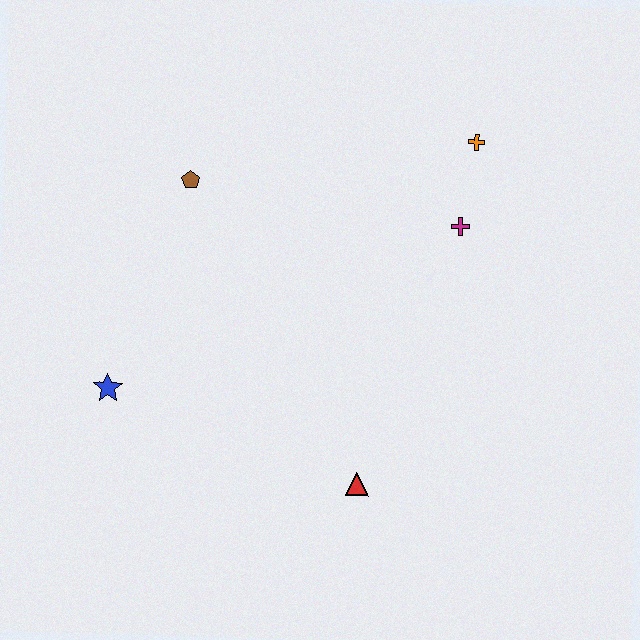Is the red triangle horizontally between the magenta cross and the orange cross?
No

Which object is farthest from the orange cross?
The blue star is farthest from the orange cross.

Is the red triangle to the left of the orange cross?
Yes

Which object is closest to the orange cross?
The magenta cross is closest to the orange cross.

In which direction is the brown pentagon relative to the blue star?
The brown pentagon is above the blue star.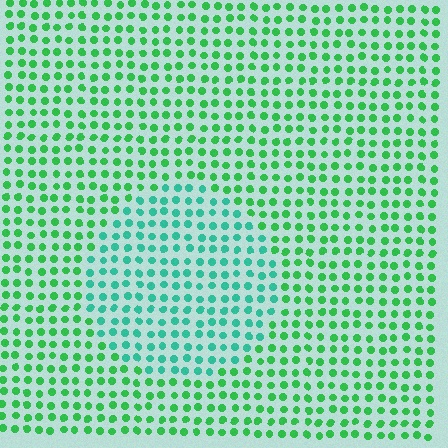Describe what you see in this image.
The image is filled with small green elements in a uniform arrangement. A circle-shaped region is visible where the elements are tinted to a slightly different hue, forming a subtle color boundary.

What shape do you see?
I see a circle.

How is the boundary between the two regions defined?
The boundary is defined purely by a slight shift in hue (about 33 degrees). Spacing, size, and orientation are identical on both sides.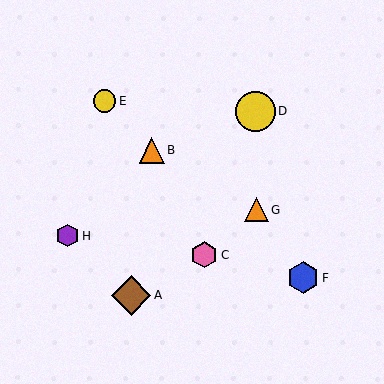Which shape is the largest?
The yellow circle (labeled D) is the largest.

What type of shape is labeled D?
Shape D is a yellow circle.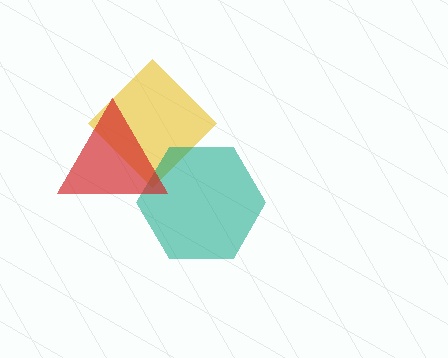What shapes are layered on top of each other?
The layered shapes are: a yellow diamond, a teal hexagon, a red triangle.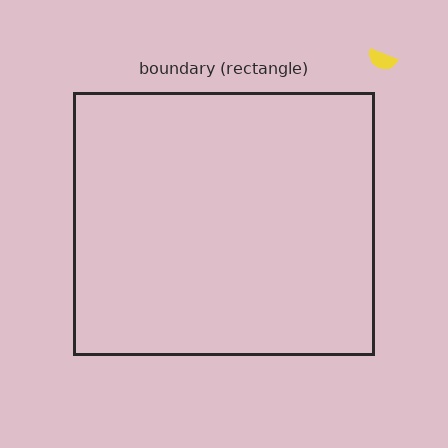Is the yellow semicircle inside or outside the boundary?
Outside.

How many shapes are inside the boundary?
0 inside, 1 outside.